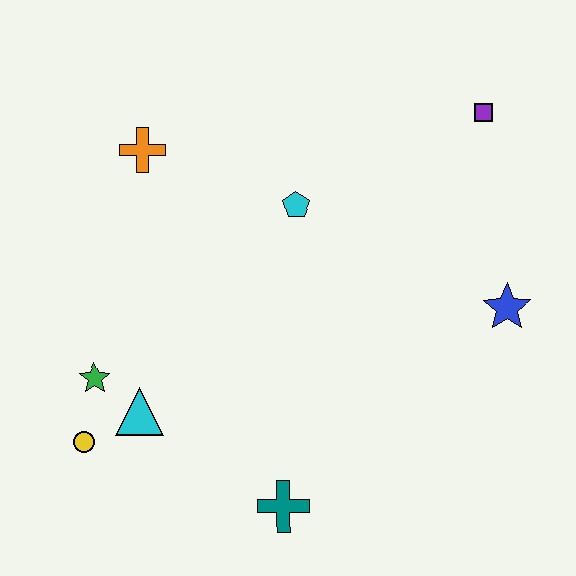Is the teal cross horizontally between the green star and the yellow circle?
No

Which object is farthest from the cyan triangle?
The purple square is farthest from the cyan triangle.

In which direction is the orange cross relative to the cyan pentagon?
The orange cross is to the left of the cyan pentagon.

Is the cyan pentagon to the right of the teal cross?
Yes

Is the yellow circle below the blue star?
Yes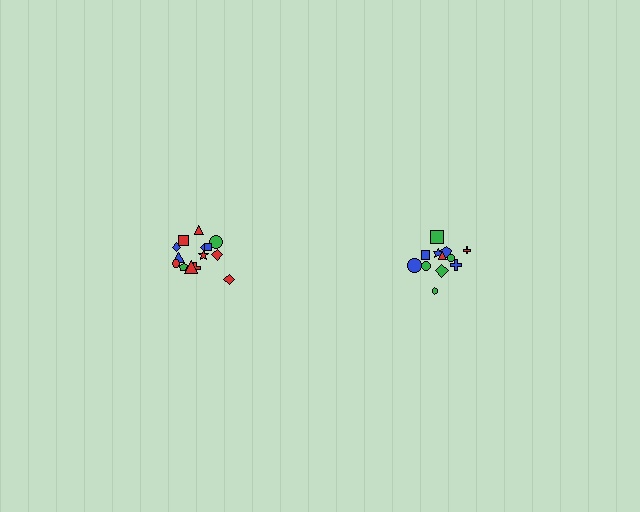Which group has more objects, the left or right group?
The left group.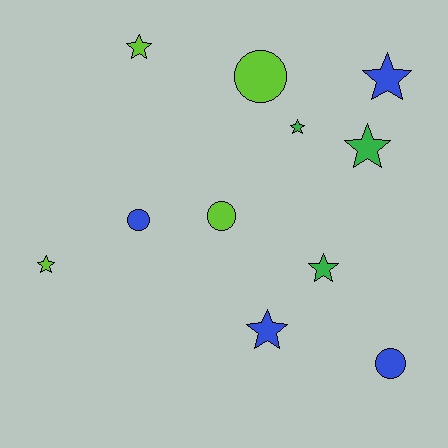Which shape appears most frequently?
Star, with 7 objects.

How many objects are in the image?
There are 11 objects.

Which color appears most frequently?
Lime, with 4 objects.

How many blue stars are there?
There are 2 blue stars.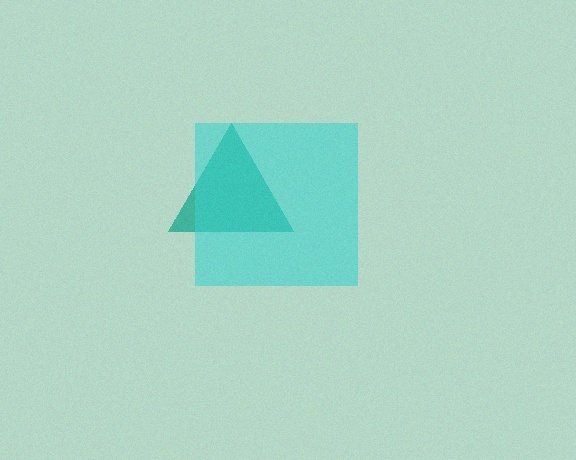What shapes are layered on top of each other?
The layered shapes are: a teal triangle, a cyan square.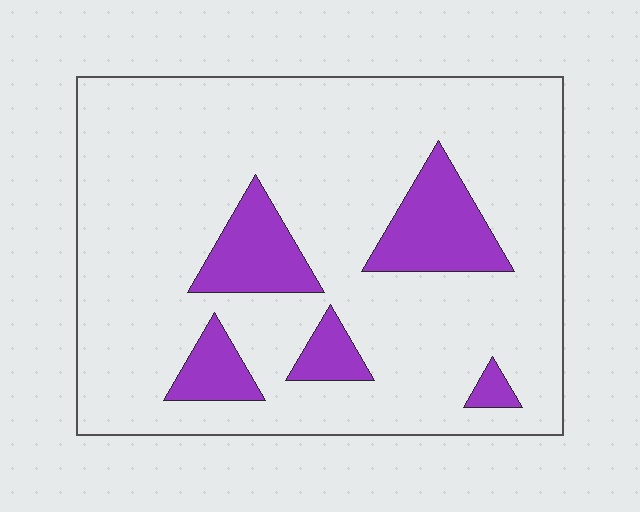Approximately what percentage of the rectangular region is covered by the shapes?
Approximately 15%.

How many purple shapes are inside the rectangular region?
5.